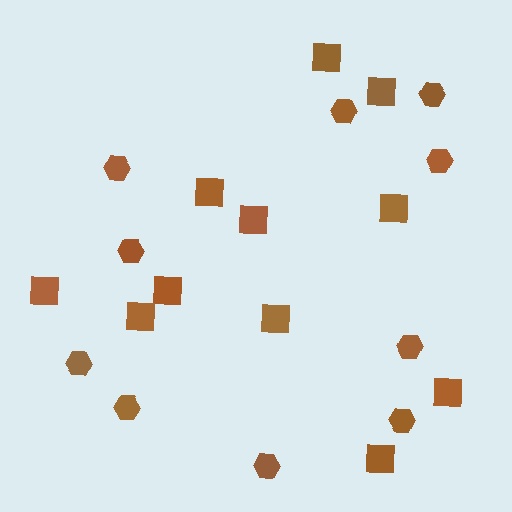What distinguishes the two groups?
There are 2 groups: one group of hexagons (10) and one group of squares (11).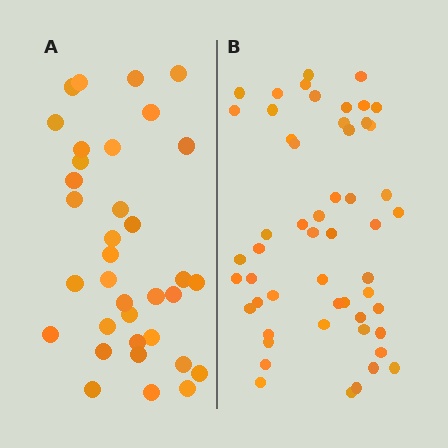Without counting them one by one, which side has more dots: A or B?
Region B (the right region) has more dots.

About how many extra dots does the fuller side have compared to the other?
Region B has approximately 20 more dots than region A.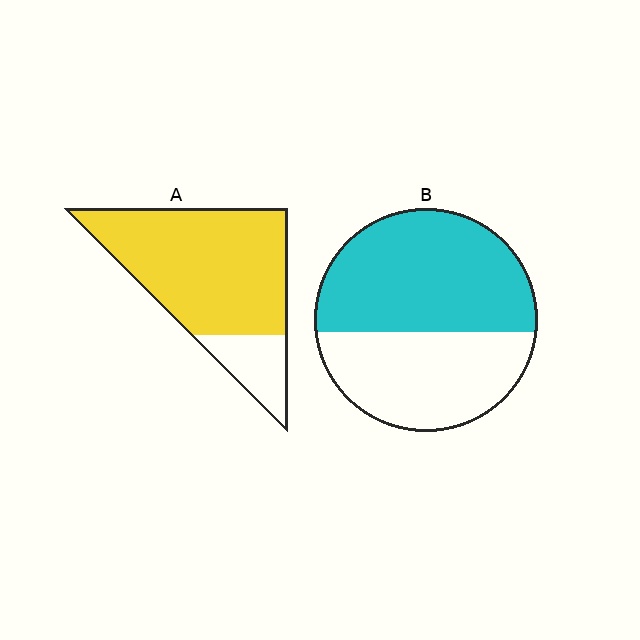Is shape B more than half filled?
Yes.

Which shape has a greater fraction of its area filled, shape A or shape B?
Shape A.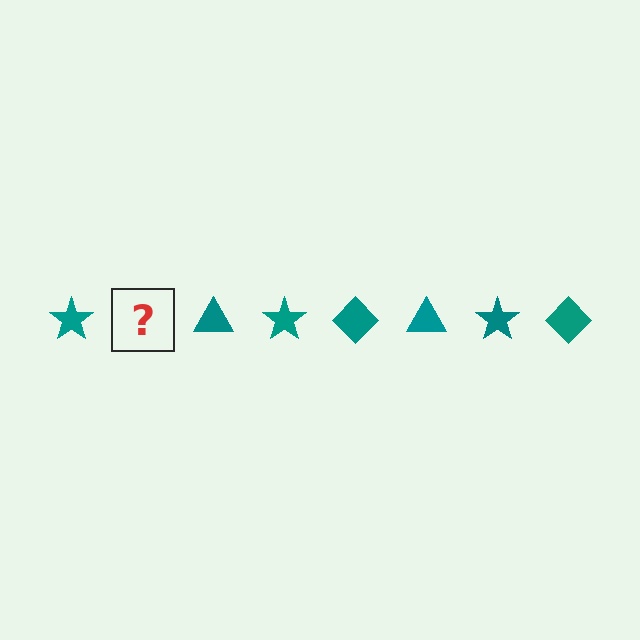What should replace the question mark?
The question mark should be replaced with a teal diamond.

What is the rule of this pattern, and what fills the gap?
The rule is that the pattern cycles through star, diamond, triangle shapes in teal. The gap should be filled with a teal diamond.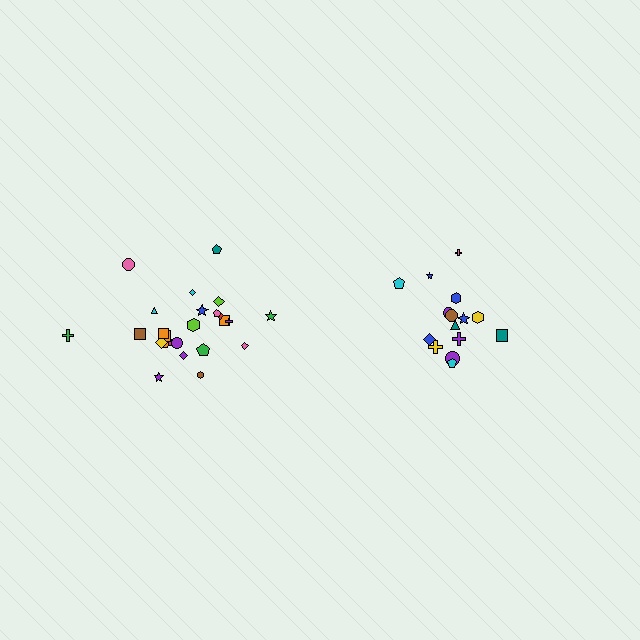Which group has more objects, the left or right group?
The left group.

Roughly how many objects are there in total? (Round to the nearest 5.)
Roughly 40 objects in total.